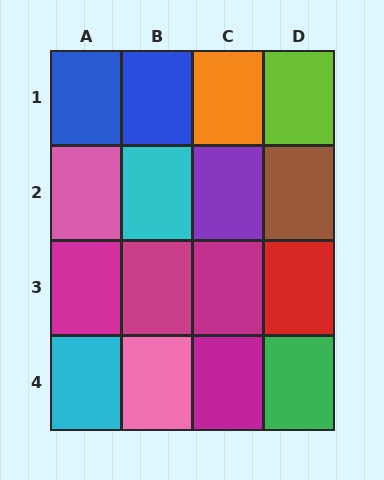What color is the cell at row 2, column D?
Brown.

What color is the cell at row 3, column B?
Magenta.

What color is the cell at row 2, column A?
Pink.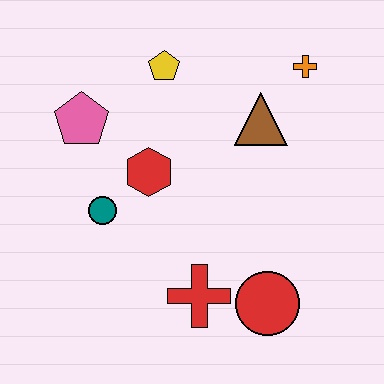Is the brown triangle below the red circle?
No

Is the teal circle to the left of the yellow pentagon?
Yes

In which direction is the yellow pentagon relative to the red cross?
The yellow pentagon is above the red cross.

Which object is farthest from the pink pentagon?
The red circle is farthest from the pink pentagon.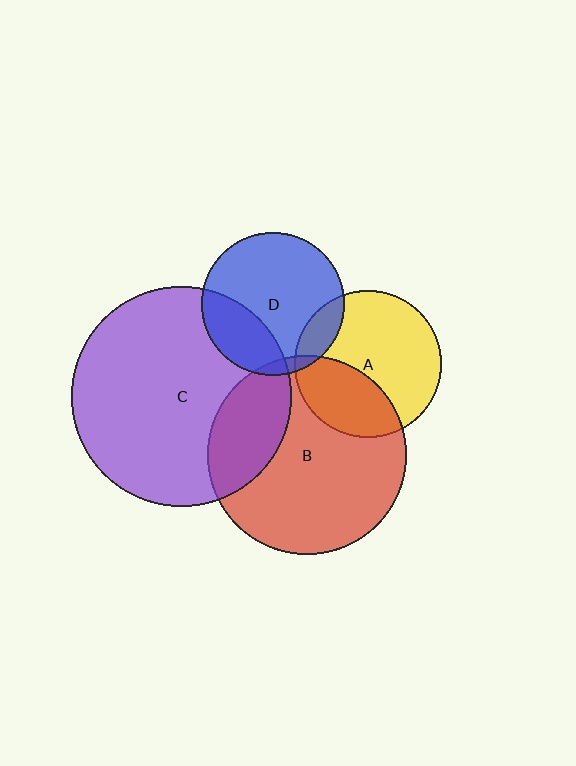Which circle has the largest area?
Circle C (purple).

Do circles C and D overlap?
Yes.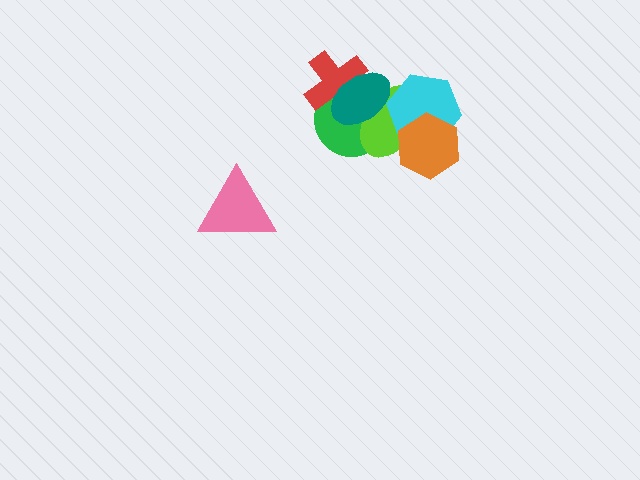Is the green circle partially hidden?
Yes, it is partially covered by another shape.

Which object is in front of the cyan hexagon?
The orange hexagon is in front of the cyan hexagon.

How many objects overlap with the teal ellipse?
3 objects overlap with the teal ellipse.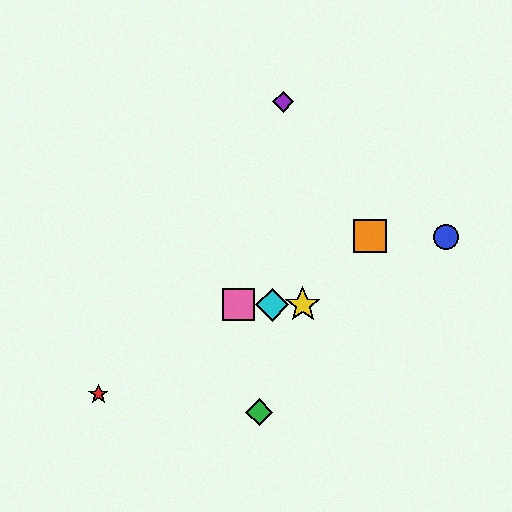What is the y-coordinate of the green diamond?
The green diamond is at y≈412.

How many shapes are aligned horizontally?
3 shapes (the yellow star, the cyan diamond, the pink square) are aligned horizontally.